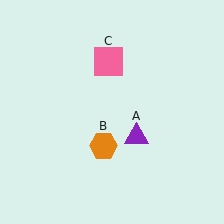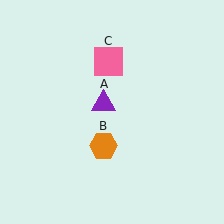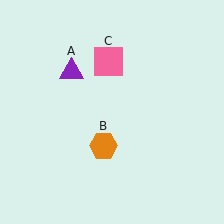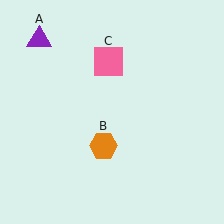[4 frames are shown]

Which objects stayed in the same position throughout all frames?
Orange hexagon (object B) and pink square (object C) remained stationary.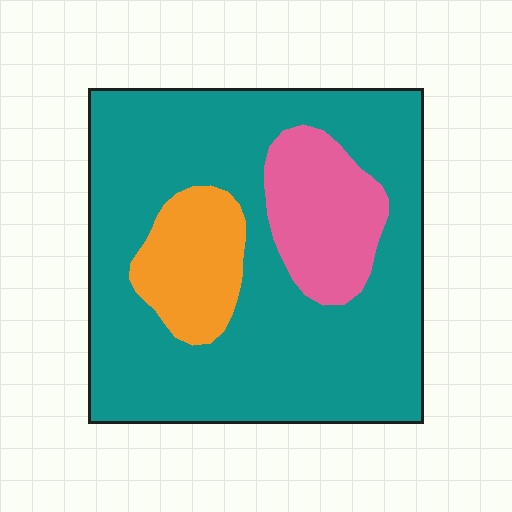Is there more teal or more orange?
Teal.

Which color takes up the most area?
Teal, at roughly 75%.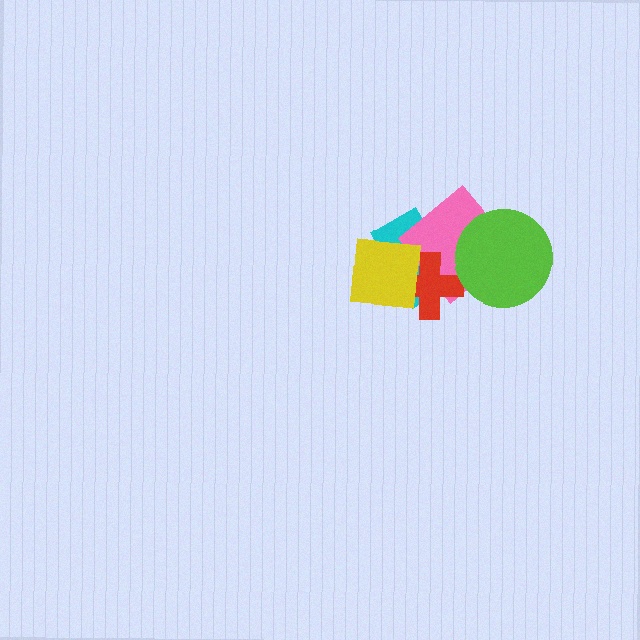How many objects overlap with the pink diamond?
4 objects overlap with the pink diamond.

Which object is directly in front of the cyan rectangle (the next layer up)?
The pink diamond is directly in front of the cyan rectangle.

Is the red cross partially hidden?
Yes, it is partially covered by another shape.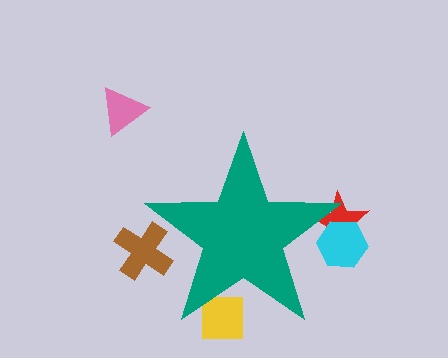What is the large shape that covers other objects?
A teal star.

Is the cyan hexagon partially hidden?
Yes, the cyan hexagon is partially hidden behind the teal star.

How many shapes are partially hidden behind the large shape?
4 shapes are partially hidden.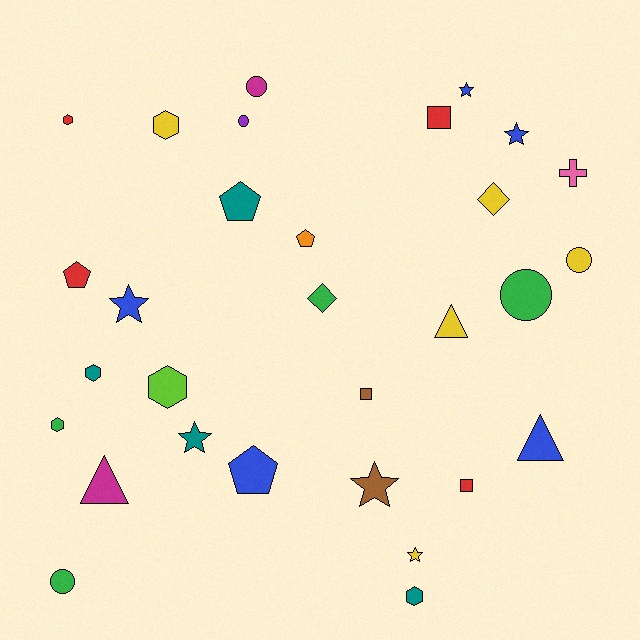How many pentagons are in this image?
There are 4 pentagons.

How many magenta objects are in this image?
There are 2 magenta objects.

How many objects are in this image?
There are 30 objects.